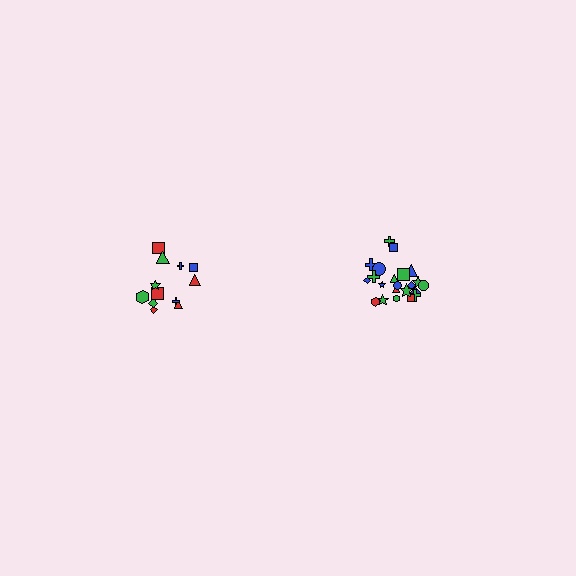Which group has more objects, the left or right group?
The right group.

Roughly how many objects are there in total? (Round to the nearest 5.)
Roughly 35 objects in total.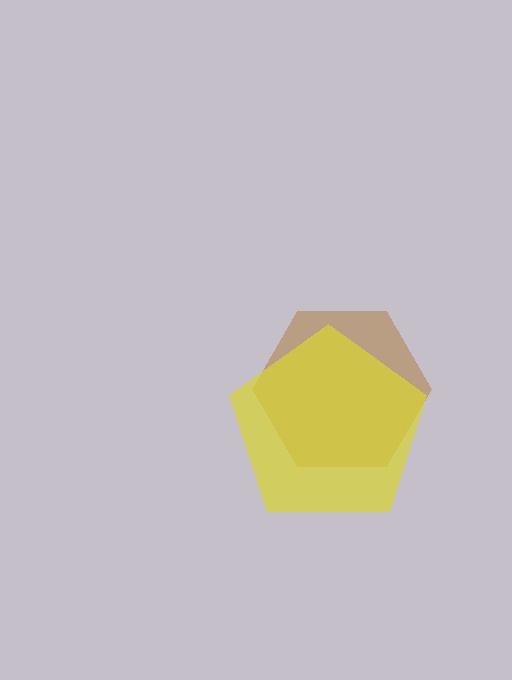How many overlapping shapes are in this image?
There are 2 overlapping shapes in the image.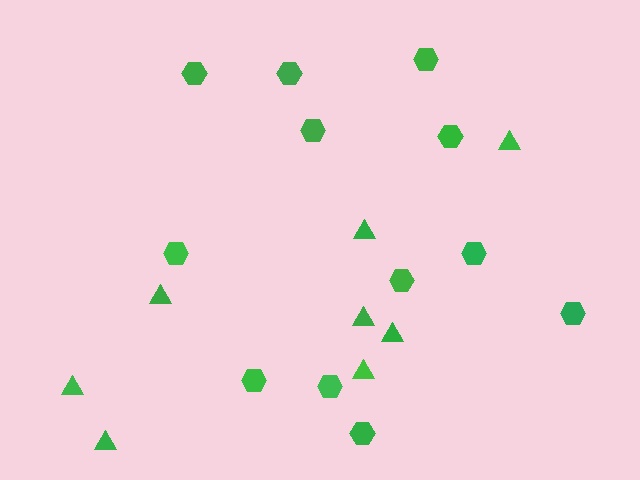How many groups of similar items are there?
There are 2 groups: one group of hexagons (12) and one group of triangles (8).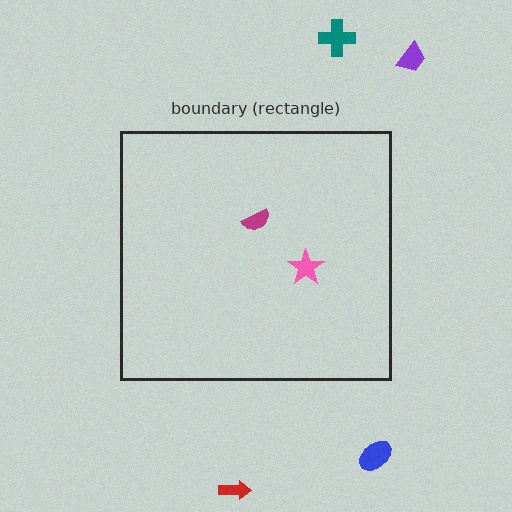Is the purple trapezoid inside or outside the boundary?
Outside.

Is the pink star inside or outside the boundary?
Inside.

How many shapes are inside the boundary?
2 inside, 4 outside.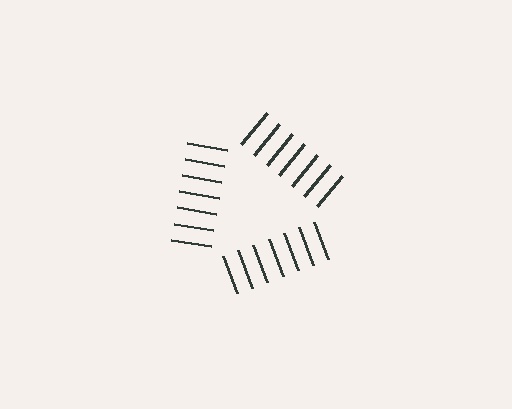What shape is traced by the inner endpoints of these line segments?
An illusory triangle — the line segments terminate on its edges but no continuous stroke is drawn.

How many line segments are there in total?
21 — 7 along each of the 3 edges.